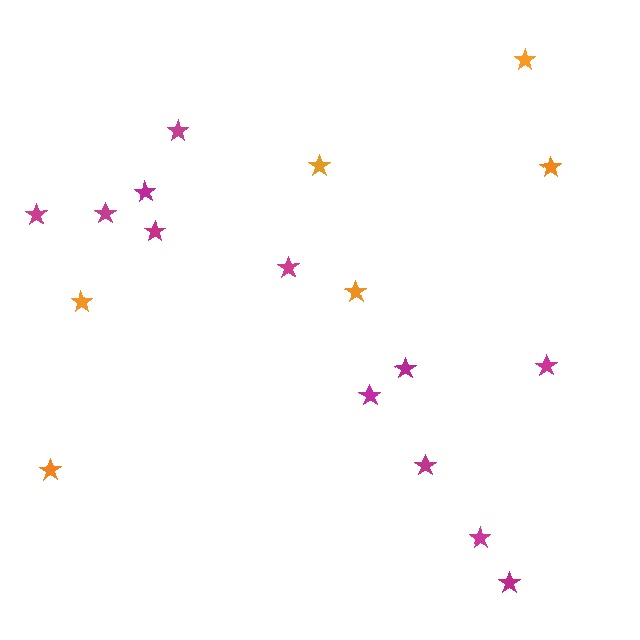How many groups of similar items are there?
There are 2 groups: one group of orange stars (6) and one group of magenta stars (12).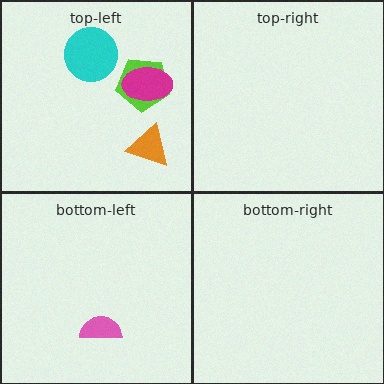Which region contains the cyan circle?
The top-left region.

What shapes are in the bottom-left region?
The pink semicircle.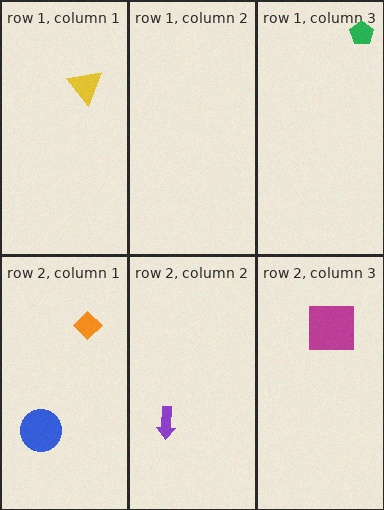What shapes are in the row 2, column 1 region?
The blue circle, the orange diamond.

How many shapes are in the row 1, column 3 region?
1.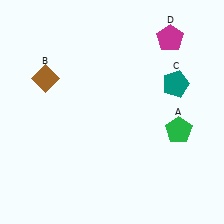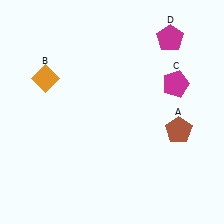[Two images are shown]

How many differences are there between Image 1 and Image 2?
There are 3 differences between the two images.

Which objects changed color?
A changed from green to brown. B changed from brown to orange. C changed from teal to magenta.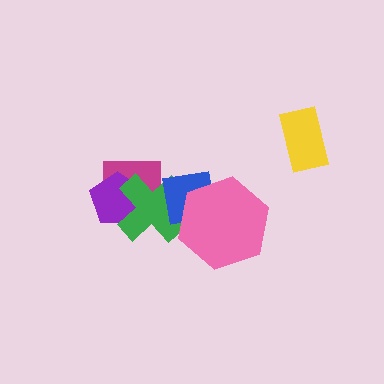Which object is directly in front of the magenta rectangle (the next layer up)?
The purple pentagon is directly in front of the magenta rectangle.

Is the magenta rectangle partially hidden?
Yes, it is partially covered by another shape.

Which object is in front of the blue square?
The pink hexagon is in front of the blue square.